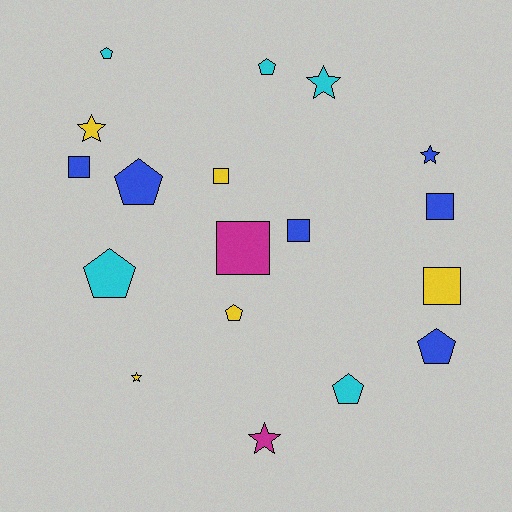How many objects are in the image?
There are 18 objects.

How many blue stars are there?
There is 1 blue star.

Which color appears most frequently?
Blue, with 6 objects.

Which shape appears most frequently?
Pentagon, with 7 objects.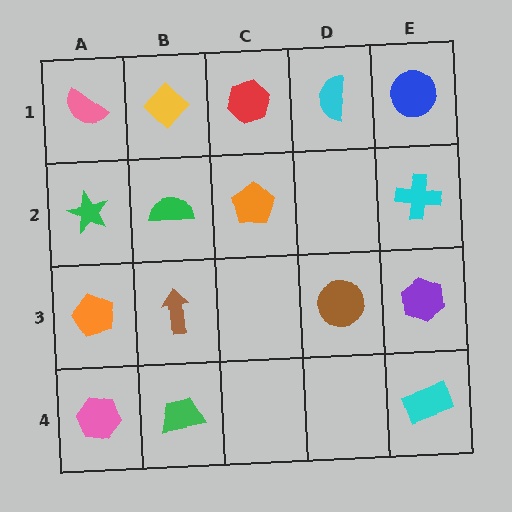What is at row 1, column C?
A red hexagon.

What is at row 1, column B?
A yellow diamond.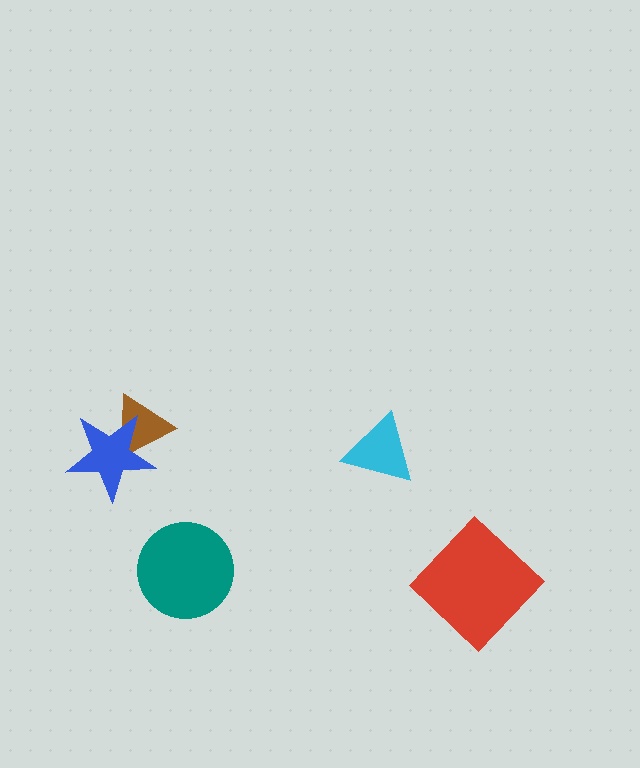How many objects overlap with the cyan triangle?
0 objects overlap with the cyan triangle.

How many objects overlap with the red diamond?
0 objects overlap with the red diamond.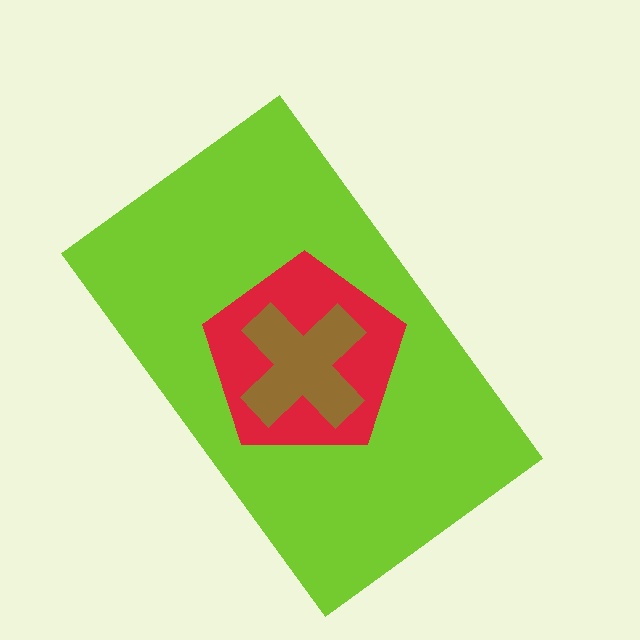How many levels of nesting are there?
3.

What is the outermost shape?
The lime rectangle.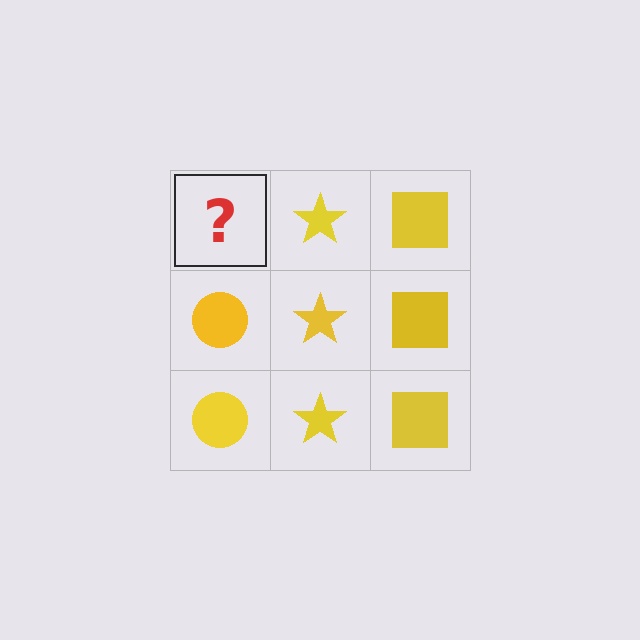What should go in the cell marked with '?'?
The missing cell should contain a yellow circle.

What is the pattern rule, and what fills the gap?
The rule is that each column has a consistent shape. The gap should be filled with a yellow circle.